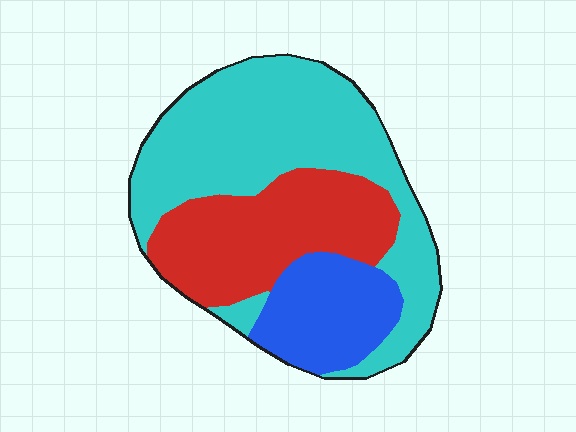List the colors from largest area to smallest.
From largest to smallest: cyan, red, blue.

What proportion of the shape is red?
Red covers roughly 30% of the shape.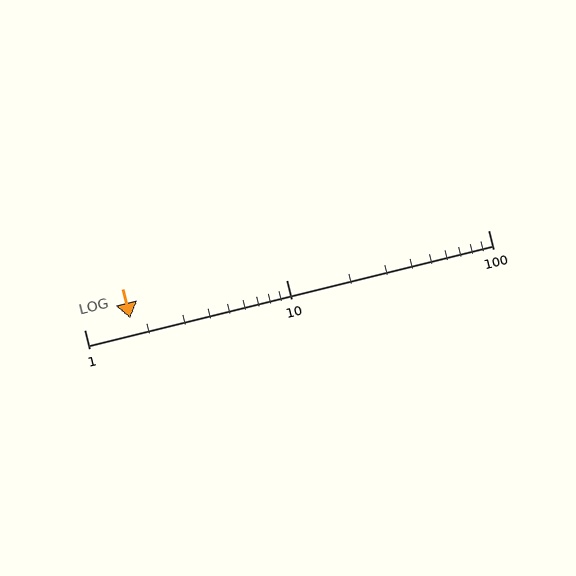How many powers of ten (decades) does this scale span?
The scale spans 2 decades, from 1 to 100.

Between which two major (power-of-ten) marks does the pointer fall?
The pointer is between 1 and 10.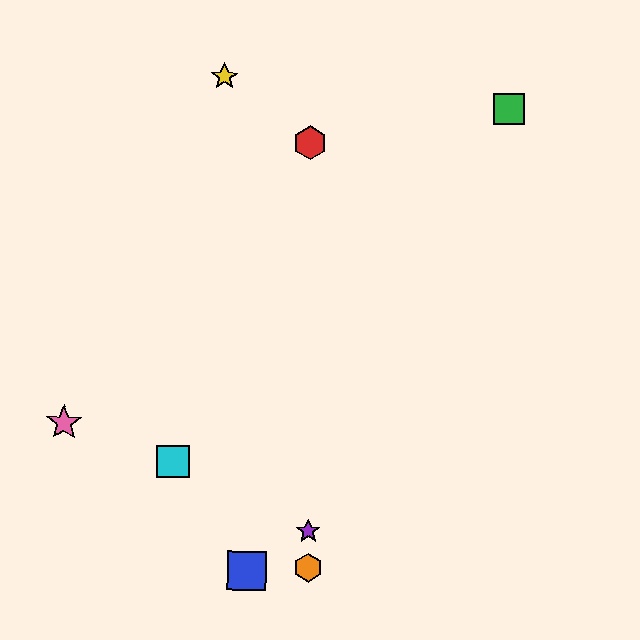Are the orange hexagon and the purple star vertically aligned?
Yes, both are at x≈308.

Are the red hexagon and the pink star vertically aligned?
No, the red hexagon is at x≈310 and the pink star is at x≈64.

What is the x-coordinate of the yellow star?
The yellow star is at x≈225.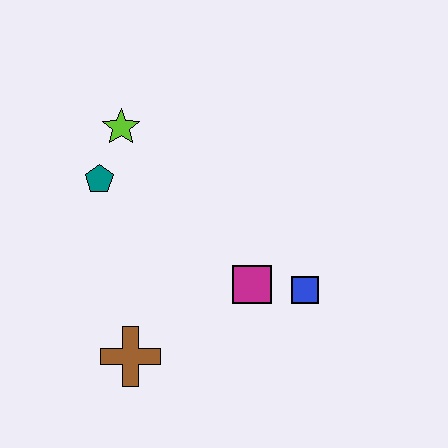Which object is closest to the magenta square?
The blue square is closest to the magenta square.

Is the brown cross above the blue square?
No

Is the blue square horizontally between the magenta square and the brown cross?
No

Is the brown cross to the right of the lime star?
Yes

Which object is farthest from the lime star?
The blue square is farthest from the lime star.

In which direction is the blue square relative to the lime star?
The blue square is to the right of the lime star.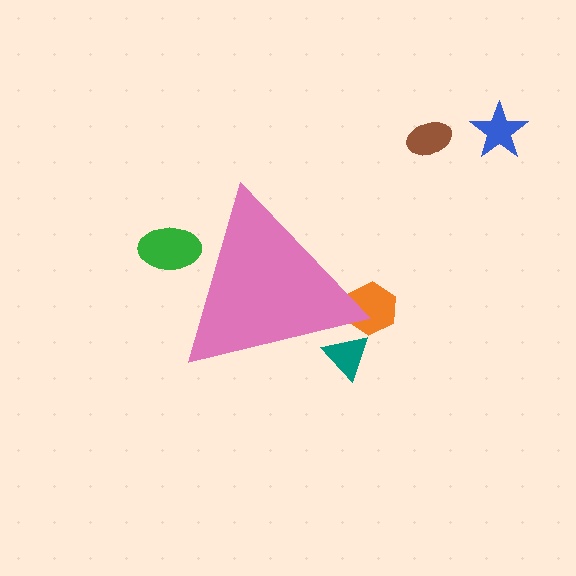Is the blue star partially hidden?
No, the blue star is fully visible.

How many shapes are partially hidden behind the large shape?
3 shapes are partially hidden.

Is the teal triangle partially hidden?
Yes, the teal triangle is partially hidden behind the pink triangle.